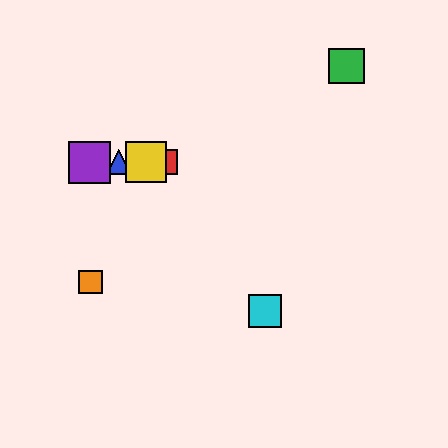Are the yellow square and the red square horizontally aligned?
Yes, both are at y≈162.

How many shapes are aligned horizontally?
4 shapes (the red square, the blue triangle, the yellow square, the purple square) are aligned horizontally.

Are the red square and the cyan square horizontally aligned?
No, the red square is at y≈162 and the cyan square is at y≈311.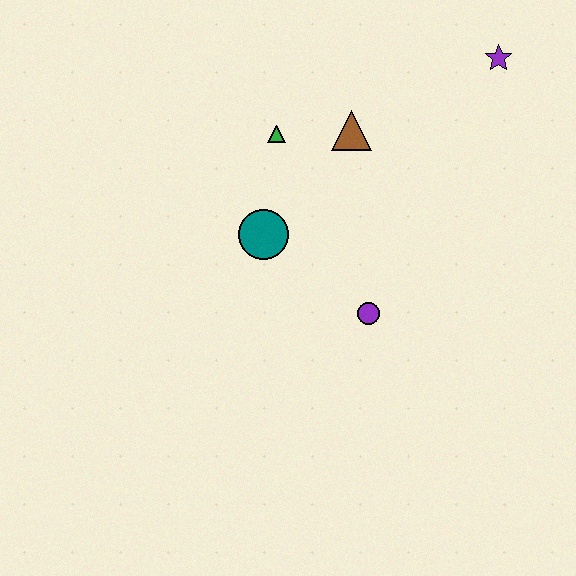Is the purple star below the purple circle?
No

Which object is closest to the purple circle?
The teal circle is closest to the purple circle.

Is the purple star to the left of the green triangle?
No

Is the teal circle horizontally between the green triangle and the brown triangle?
No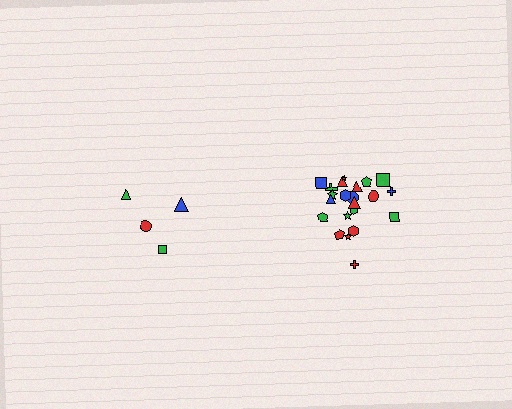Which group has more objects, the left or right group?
The right group.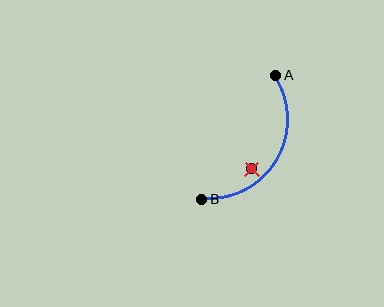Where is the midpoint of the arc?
The arc midpoint is the point on the curve farthest from the straight line joining A and B. It sits to the right of that line.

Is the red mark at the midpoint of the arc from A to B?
No — the red mark does not lie on the arc at all. It sits slightly inside the curve.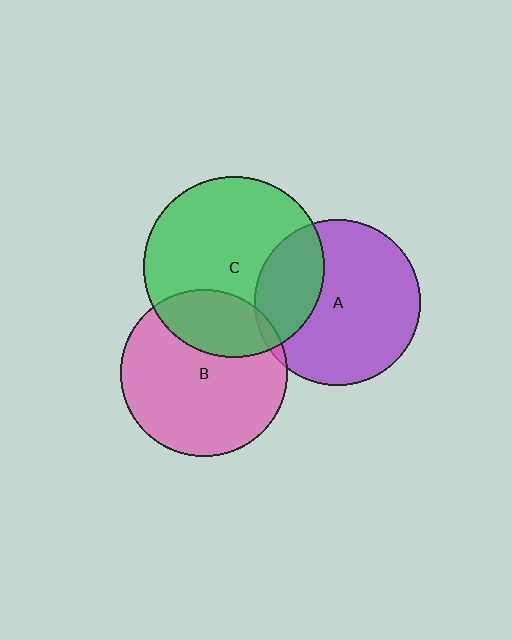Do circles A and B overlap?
Yes.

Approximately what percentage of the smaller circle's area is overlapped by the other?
Approximately 5%.